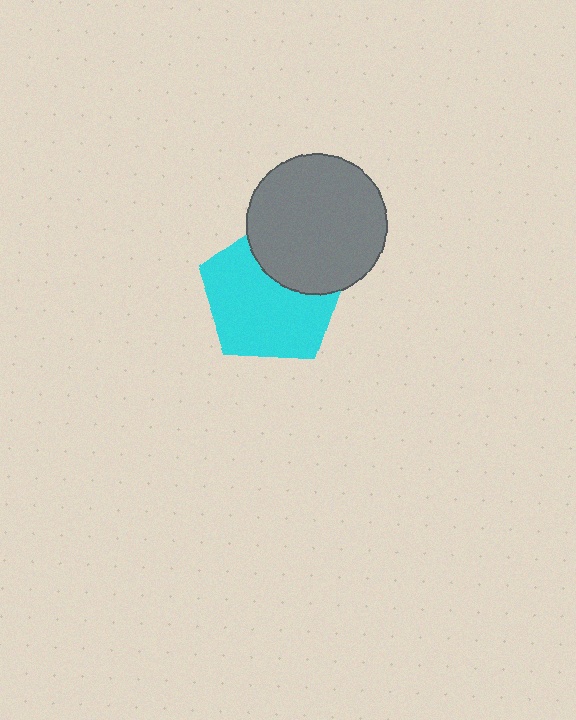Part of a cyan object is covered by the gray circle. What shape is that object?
It is a pentagon.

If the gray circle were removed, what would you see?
You would see the complete cyan pentagon.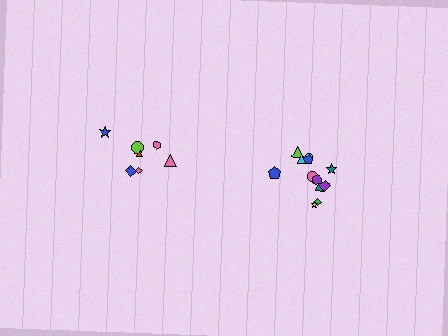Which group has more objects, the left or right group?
The right group.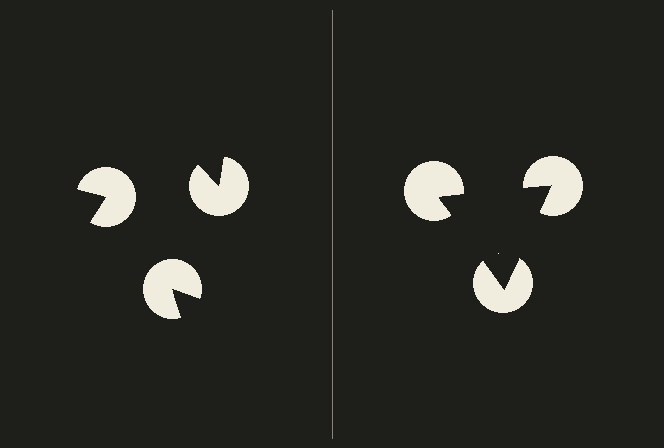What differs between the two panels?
The pac-man discs are positioned identically on both sides; only the wedge orientations differ. On the right they align to a triangle; on the left they are misaligned.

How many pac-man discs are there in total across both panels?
6 — 3 on each side.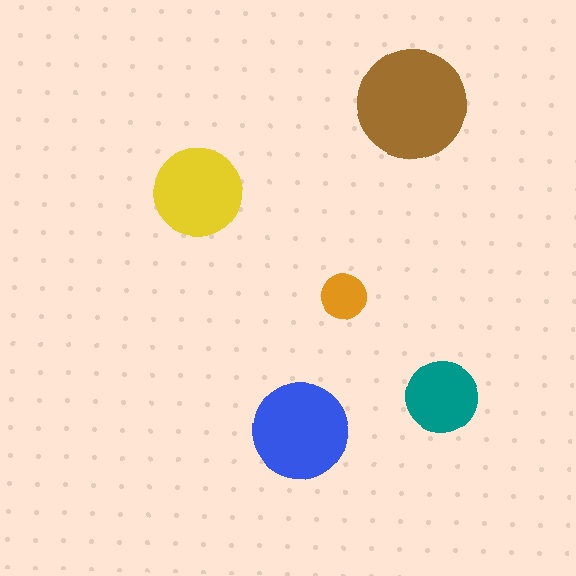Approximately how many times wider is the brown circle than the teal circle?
About 1.5 times wider.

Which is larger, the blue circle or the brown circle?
The brown one.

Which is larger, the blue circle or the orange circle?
The blue one.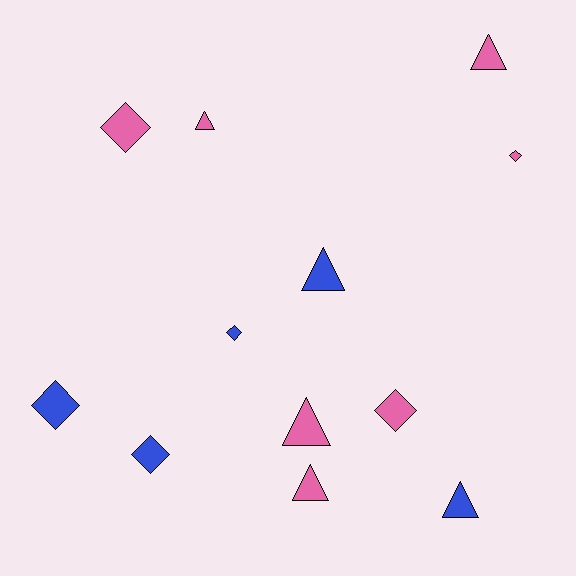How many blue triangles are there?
There are 2 blue triangles.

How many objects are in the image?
There are 12 objects.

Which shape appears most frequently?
Triangle, with 6 objects.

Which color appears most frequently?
Pink, with 7 objects.